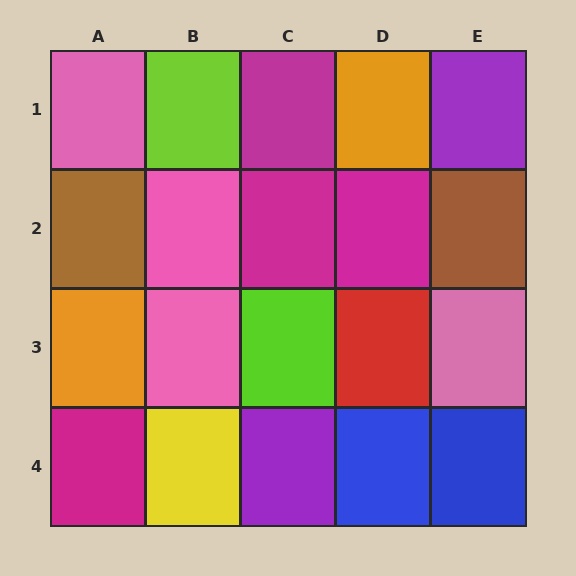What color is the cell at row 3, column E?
Pink.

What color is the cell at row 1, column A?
Pink.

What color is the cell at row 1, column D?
Orange.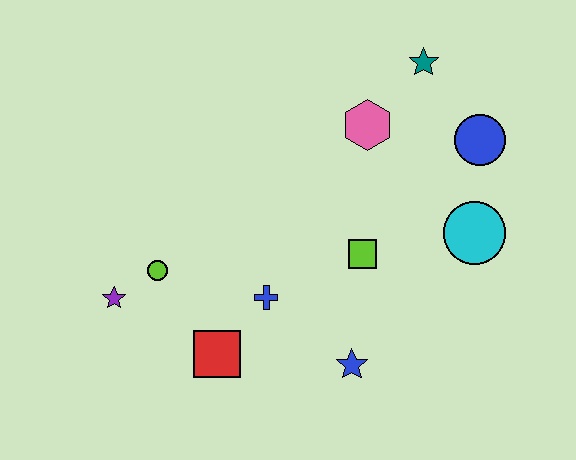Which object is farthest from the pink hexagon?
The purple star is farthest from the pink hexagon.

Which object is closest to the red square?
The blue cross is closest to the red square.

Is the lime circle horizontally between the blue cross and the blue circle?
No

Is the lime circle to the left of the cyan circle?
Yes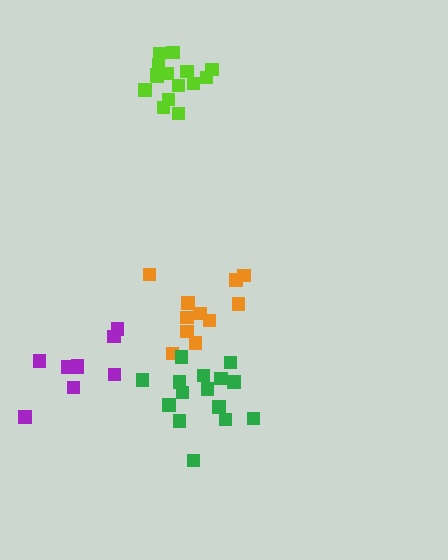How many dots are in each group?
Group 1: 9 dots, Group 2: 11 dots, Group 3: 15 dots, Group 4: 15 dots (50 total).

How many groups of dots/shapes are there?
There are 4 groups.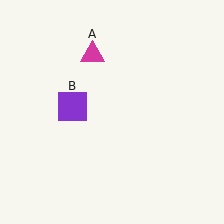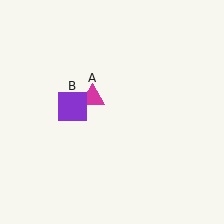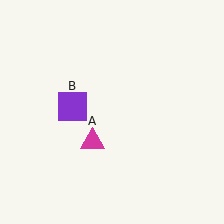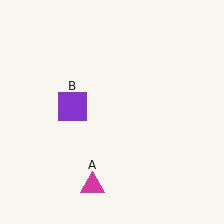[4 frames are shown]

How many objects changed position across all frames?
1 object changed position: magenta triangle (object A).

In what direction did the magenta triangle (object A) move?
The magenta triangle (object A) moved down.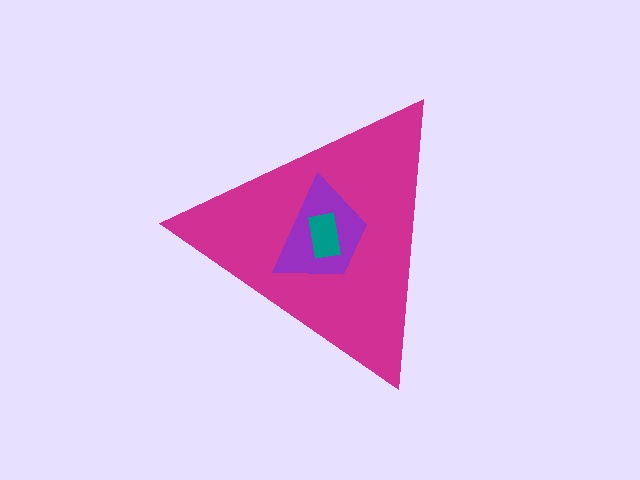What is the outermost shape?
The magenta triangle.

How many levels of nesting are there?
3.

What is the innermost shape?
The teal rectangle.